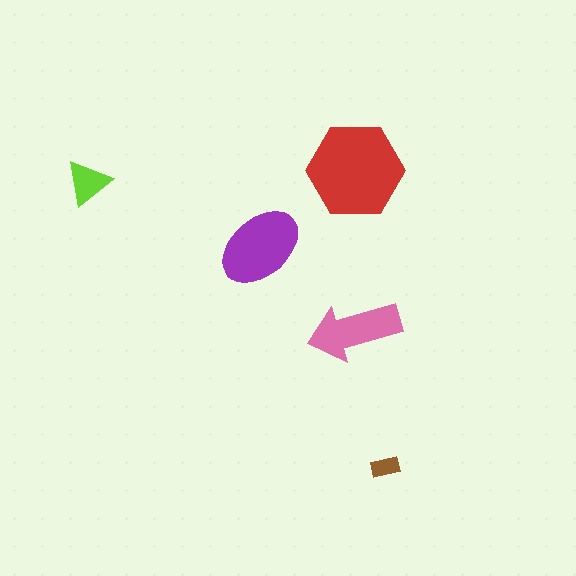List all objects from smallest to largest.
The brown rectangle, the lime triangle, the pink arrow, the purple ellipse, the red hexagon.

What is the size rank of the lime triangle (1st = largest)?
4th.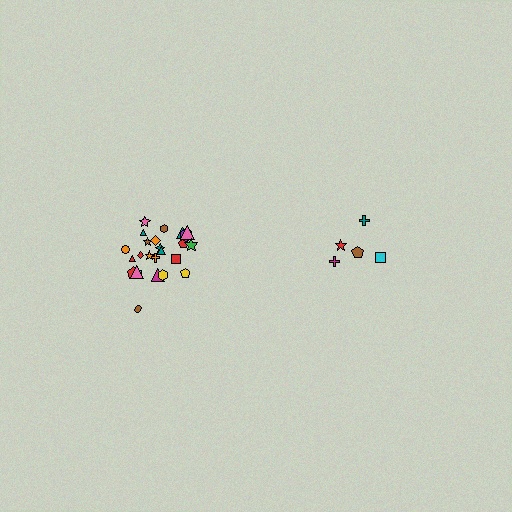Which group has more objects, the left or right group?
The left group.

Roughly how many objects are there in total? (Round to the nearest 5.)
Roughly 30 objects in total.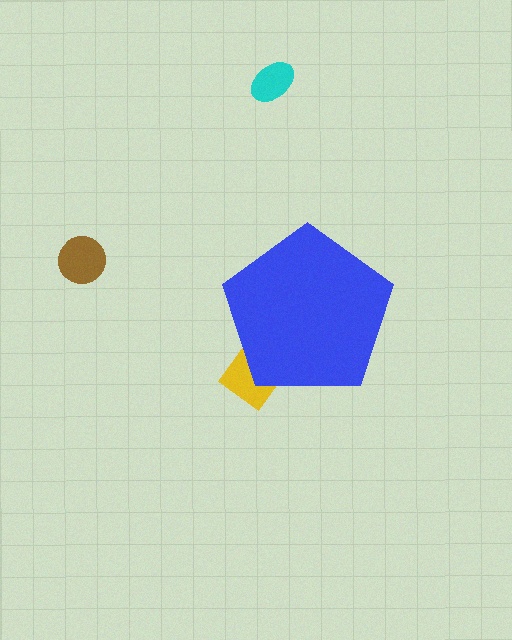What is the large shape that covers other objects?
A blue pentagon.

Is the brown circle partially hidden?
No, the brown circle is fully visible.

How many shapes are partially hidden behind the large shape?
1 shape is partially hidden.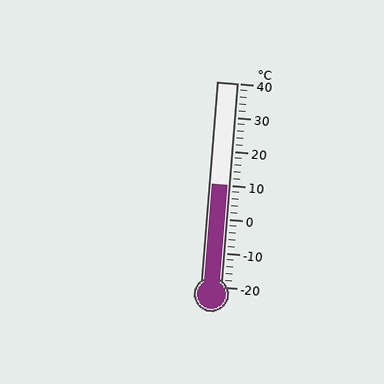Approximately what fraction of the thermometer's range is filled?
The thermometer is filled to approximately 50% of its range.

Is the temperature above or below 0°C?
The temperature is above 0°C.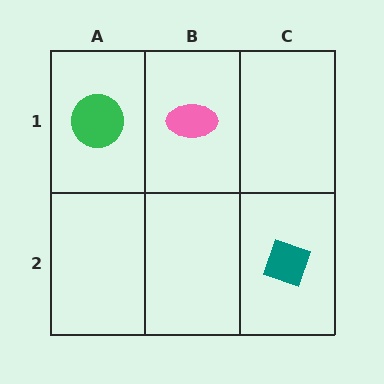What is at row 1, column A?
A green circle.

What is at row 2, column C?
A teal diamond.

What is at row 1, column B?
A pink ellipse.